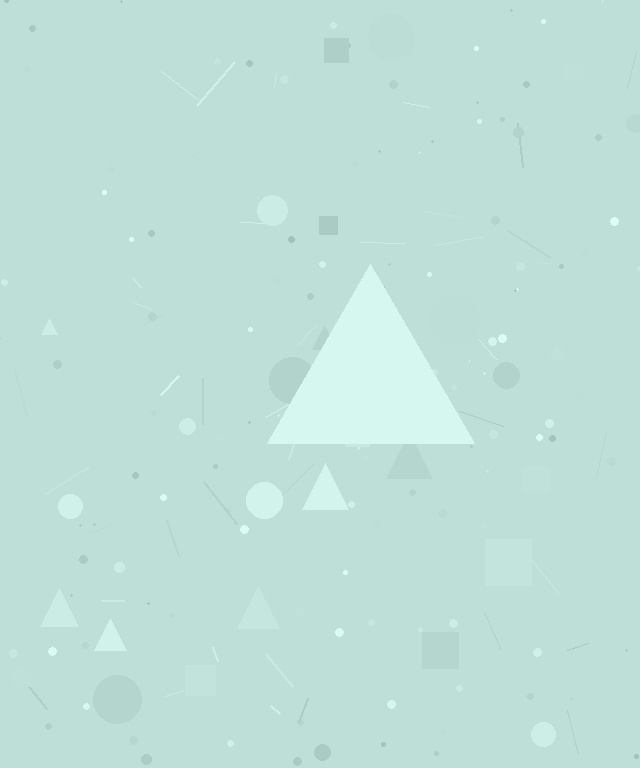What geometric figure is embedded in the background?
A triangle is embedded in the background.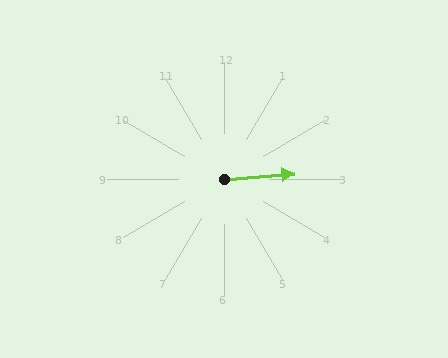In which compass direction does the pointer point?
East.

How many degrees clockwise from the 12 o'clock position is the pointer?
Approximately 86 degrees.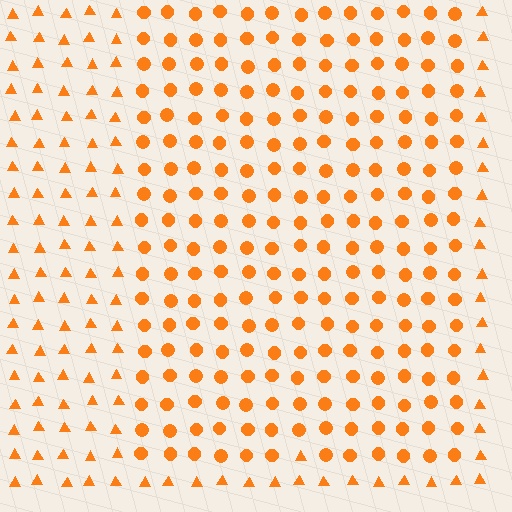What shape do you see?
I see a rectangle.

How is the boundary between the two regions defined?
The boundary is defined by a change in element shape: circles inside vs. triangles outside. All elements share the same color and spacing.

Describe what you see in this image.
The image is filled with small orange elements arranged in a uniform grid. A rectangle-shaped region contains circles, while the surrounding area contains triangles. The boundary is defined purely by the change in element shape.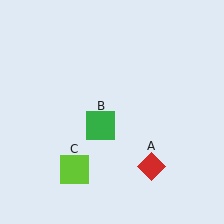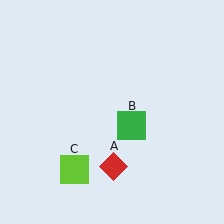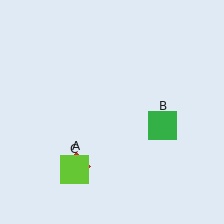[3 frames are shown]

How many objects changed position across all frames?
2 objects changed position: red diamond (object A), green square (object B).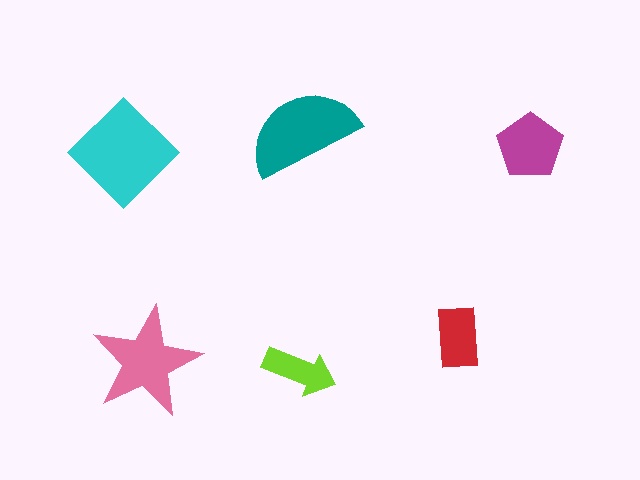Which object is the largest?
The cyan diamond.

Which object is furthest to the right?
The magenta pentagon is rightmost.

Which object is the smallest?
The lime arrow.